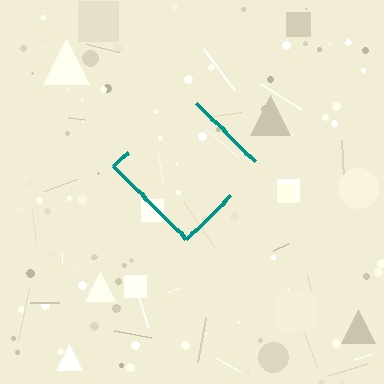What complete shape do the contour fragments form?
The contour fragments form a diamond.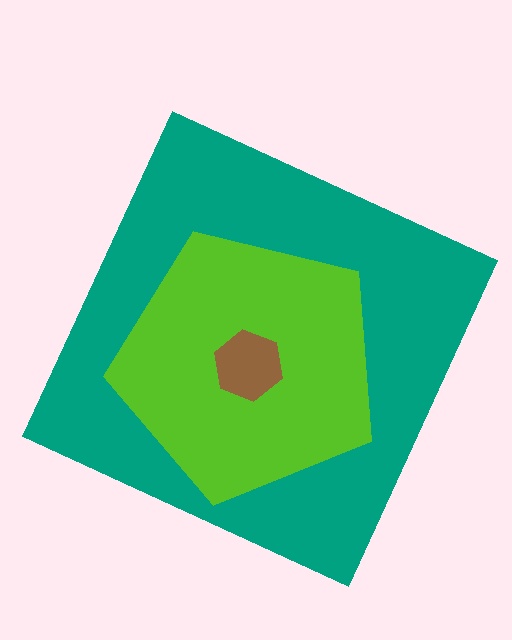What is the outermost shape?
The teal square.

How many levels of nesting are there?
3.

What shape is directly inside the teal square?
The lime pentagon.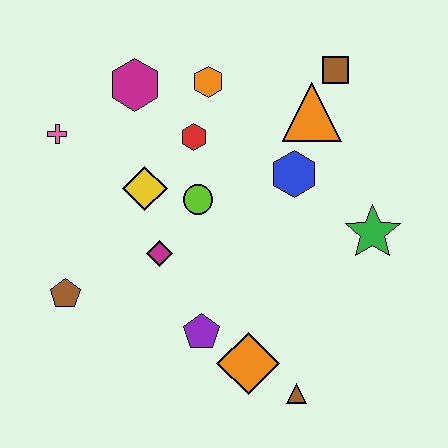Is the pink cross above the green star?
Yes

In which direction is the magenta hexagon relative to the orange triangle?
The magenta hexagon is to the left of the orange triangle.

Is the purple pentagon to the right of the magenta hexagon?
Yes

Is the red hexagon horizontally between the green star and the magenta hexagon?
Yes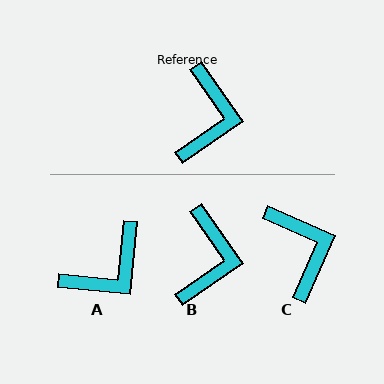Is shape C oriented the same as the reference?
No, it is off by about 32 degrees.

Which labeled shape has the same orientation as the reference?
B.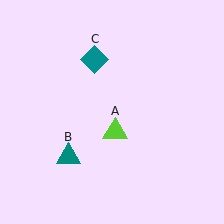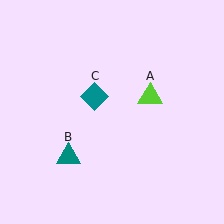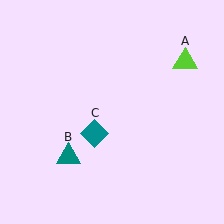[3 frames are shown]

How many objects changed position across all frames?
2 objects changed position: lime triangle (object A), teal diamond (object C).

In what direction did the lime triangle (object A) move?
The lime triangle (object A) moved up and to the right.